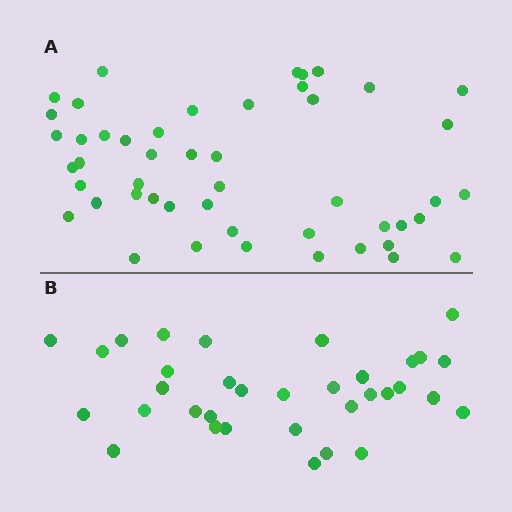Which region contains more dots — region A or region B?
Region A (the top region) has more dots.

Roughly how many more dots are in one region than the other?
Region A has approximately 15 more dots than region B.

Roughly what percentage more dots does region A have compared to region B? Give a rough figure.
About 45% more.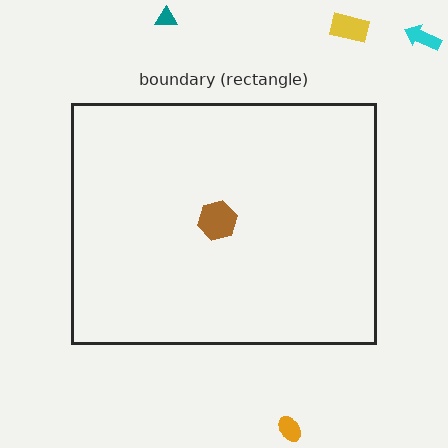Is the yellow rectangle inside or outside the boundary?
Outside.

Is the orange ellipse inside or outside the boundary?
Outside.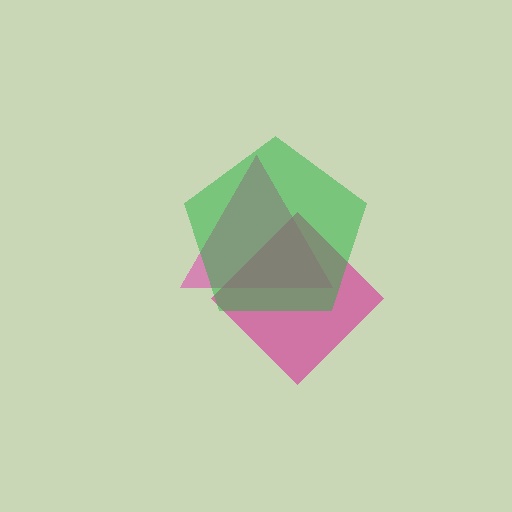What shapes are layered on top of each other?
The layered shapes are: a pink triangle, a magenta diamond, a green pentagon.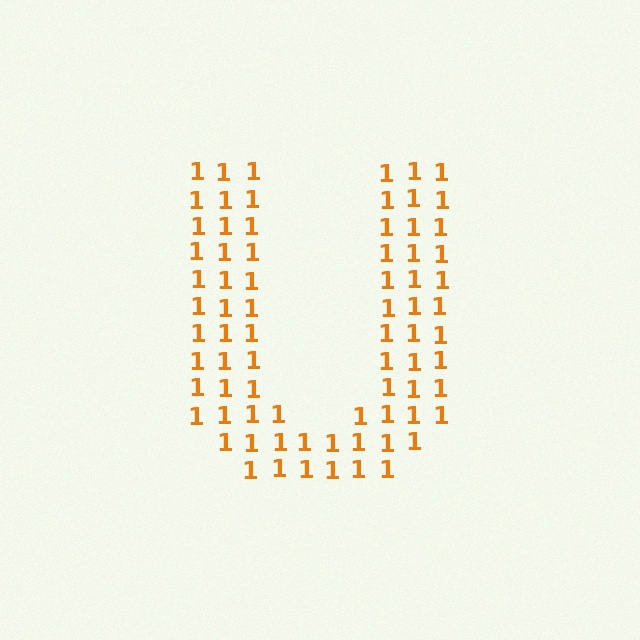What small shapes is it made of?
It is made of small digit 1's.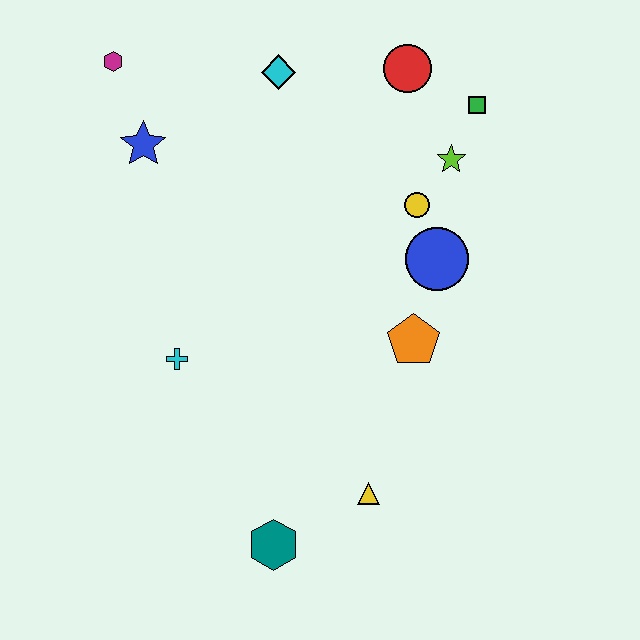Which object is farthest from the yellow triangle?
The magenta hexagon is farthest from the yellow triangle.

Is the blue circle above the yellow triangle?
Yes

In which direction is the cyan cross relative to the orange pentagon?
The cyan cross is to the left of the orange pentagon.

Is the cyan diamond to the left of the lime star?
Yes